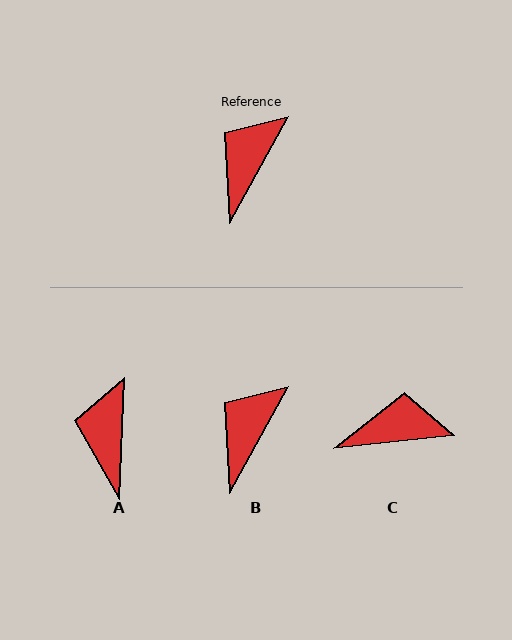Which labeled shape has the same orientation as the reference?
B.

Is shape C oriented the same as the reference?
No, it is off by about 55 degrees.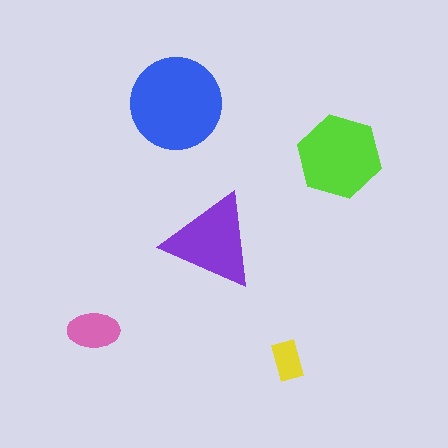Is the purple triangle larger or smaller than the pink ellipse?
Larger.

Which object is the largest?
The blue circle.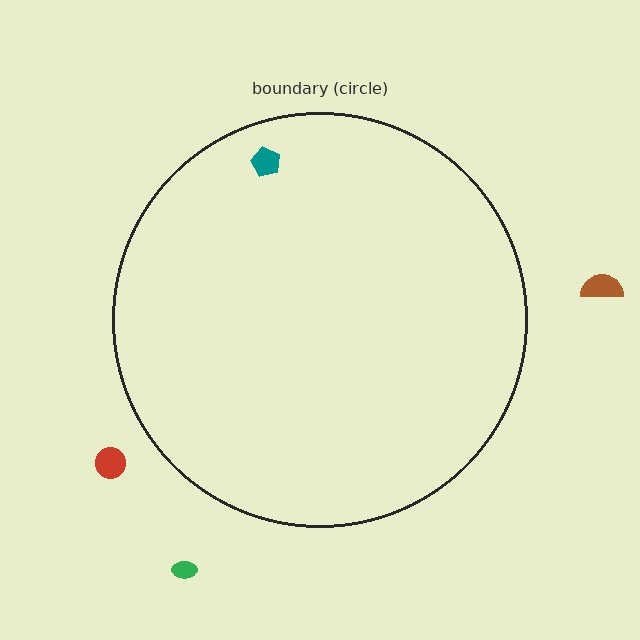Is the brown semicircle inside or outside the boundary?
Outside.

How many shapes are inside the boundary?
1 inside, 3 outside.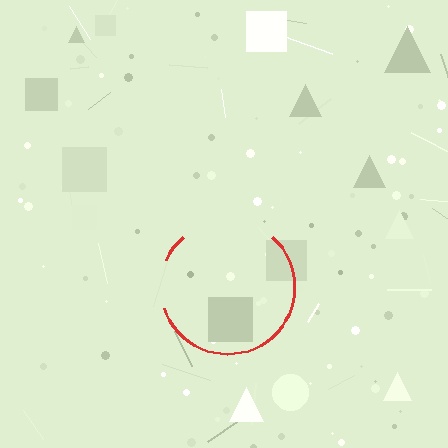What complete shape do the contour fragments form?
The contour fragments form a circle.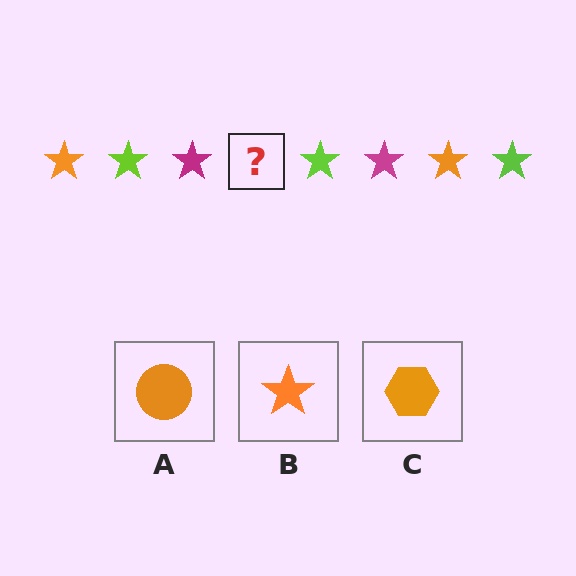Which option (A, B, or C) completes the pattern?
B.